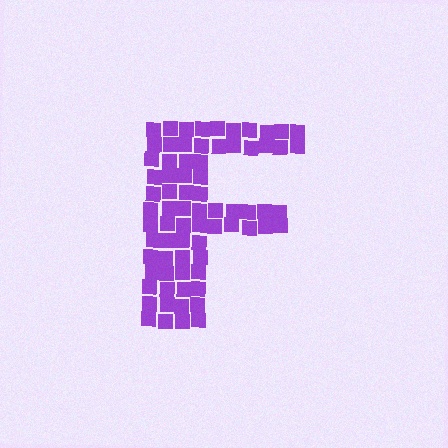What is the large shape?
The large shape is the letter F.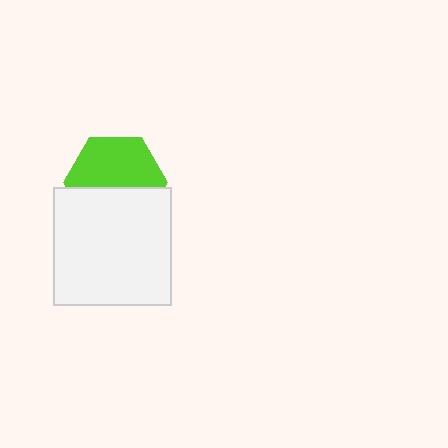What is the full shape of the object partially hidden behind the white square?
The partially hidden object is a lime hexagon.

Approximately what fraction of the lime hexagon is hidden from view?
Roughly 43% of the lime hexagon is hidden behind the white square.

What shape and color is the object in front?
The object in front is a white square.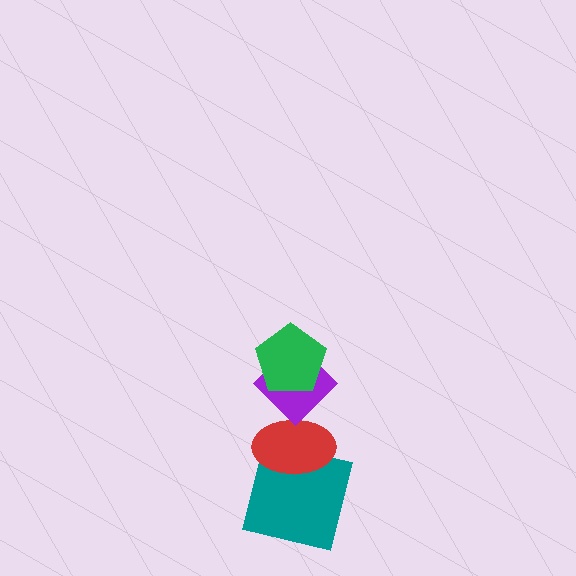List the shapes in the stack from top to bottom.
From top to bottom: the green pentagon, the purple diamond, the red ellipse, the teal square.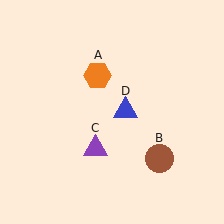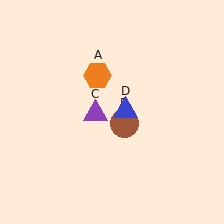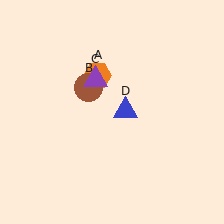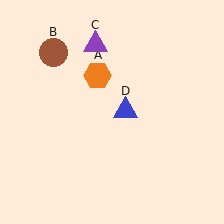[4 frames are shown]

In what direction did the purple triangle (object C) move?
The purple triangle (object C) moved up.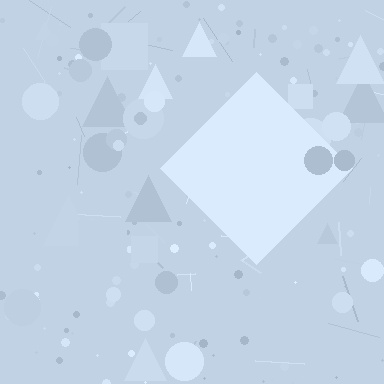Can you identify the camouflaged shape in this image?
The camouflaged shape is a diamond.